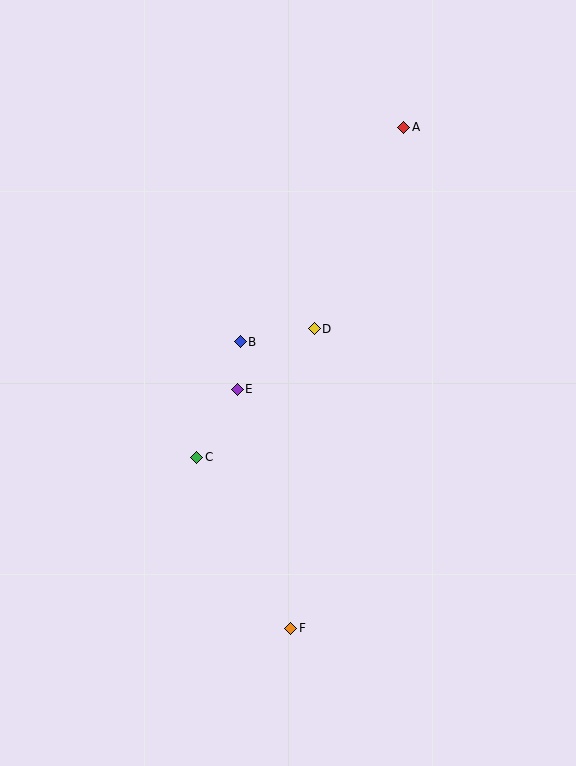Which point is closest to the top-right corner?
Point A is closest to the top-right corner.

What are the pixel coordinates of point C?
Point C is at (197, 457).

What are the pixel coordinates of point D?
Point D is at (314, 329).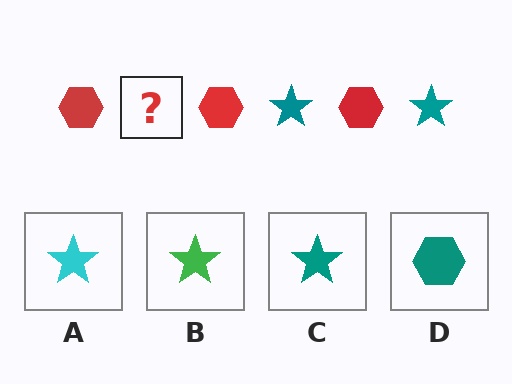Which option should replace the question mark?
Option C.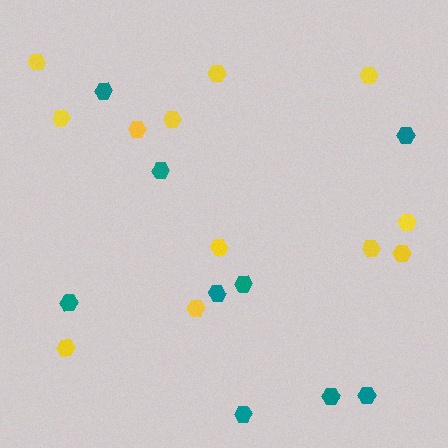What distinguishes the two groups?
There are 2 groups: one group of yellow hexagons (12) and one group of teal hexagons (9).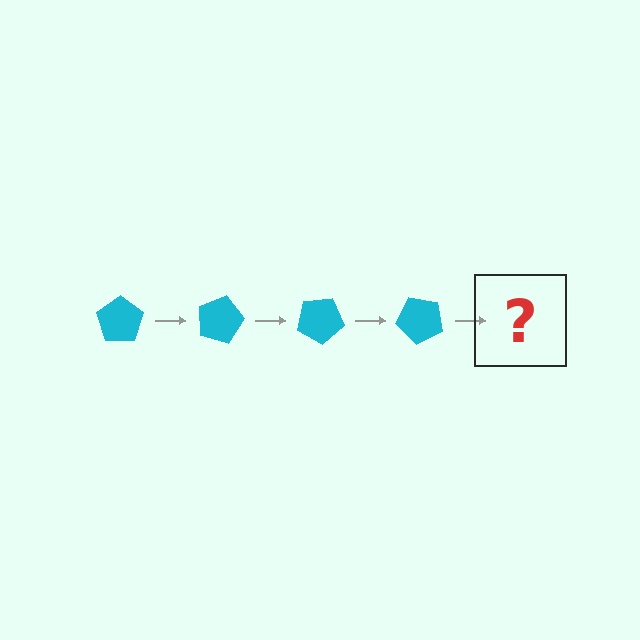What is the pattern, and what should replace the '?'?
The pattern is that the pentagon rotates 15 degrees each step. The '?' should be a cyan pentagon rotated 60 degrees.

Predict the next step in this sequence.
The next step is a cyan pentagon rotated 60 degrees.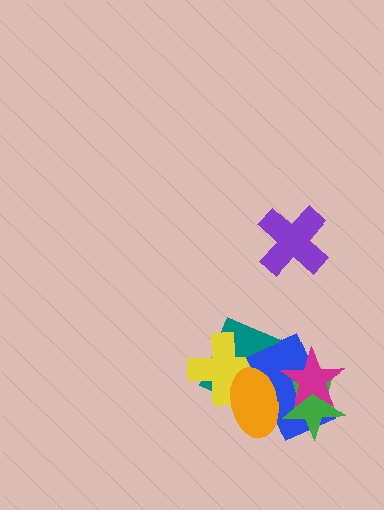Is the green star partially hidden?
Yes, it is partially covered by another shape.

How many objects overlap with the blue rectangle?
5 objects overlap with the blue rectangle.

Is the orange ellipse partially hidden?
No, no other shape covers it.